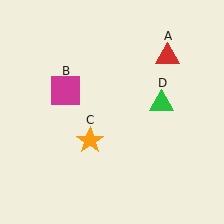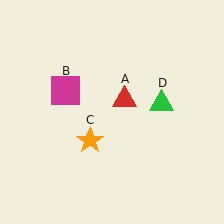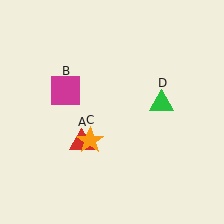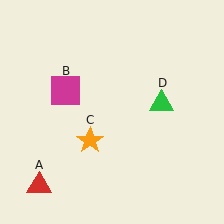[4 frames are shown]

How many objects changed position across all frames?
1 object changed position: red triangle (object A).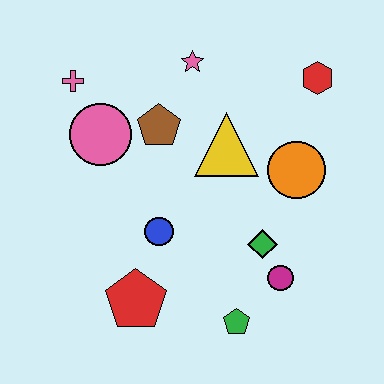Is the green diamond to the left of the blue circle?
No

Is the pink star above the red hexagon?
Yes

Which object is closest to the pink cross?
The pink circle is closest to the pink cross.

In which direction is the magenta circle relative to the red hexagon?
The magenta circle is below the red hexagon.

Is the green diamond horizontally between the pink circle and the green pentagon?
No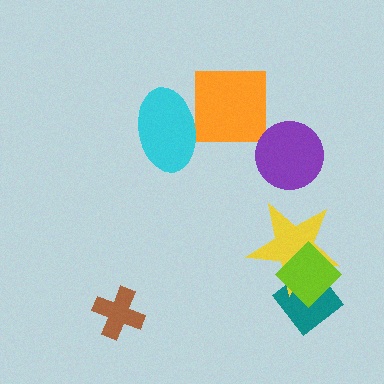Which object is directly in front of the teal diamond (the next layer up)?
The yellow star is directly in front of the teal diamond.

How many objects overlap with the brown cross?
0 objects overlap with the brown cross.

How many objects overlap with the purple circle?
0 objects overlap with the purple circle.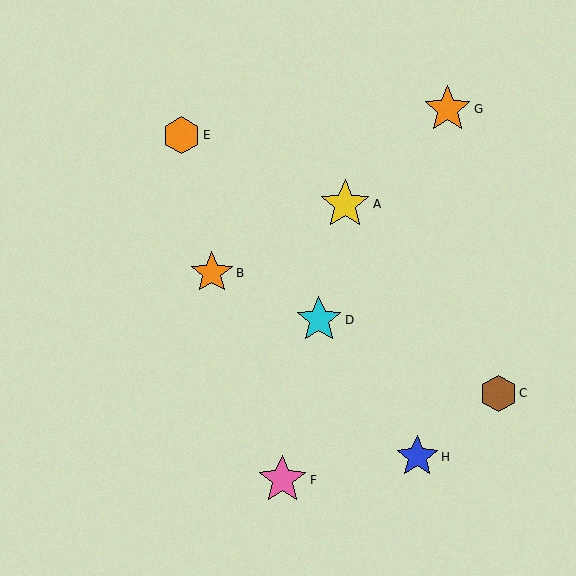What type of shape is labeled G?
Shape G is an orange star.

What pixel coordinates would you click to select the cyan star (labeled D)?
Click at (319, 320) to select the cyan star D.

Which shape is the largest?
The yellow star (labeled A) is the largest.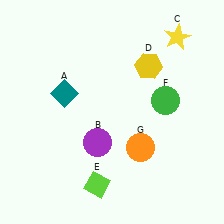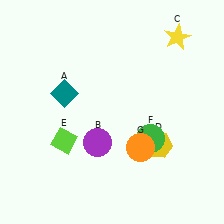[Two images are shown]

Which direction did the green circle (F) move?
The green circle (F) moved down.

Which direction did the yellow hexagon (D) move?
The yellow hexagon (D) moved down.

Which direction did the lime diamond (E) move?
The lime diamond (E) moved up.